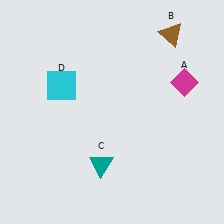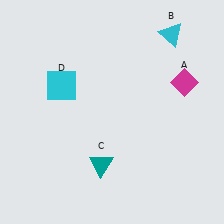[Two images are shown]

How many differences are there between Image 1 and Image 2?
There is 1 difference between the two images.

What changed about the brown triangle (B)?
In Image 1, B is brown. In Image 2, it changed to cyan.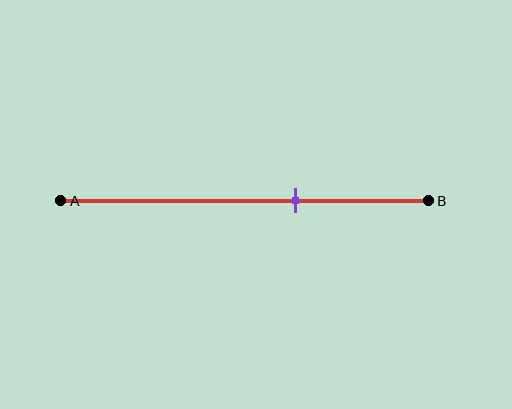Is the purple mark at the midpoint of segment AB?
No, the mark is at about 65% from A, not at the 50% midpoint.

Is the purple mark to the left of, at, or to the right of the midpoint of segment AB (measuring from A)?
The purple mark is to the right of the midpoint of segment AB.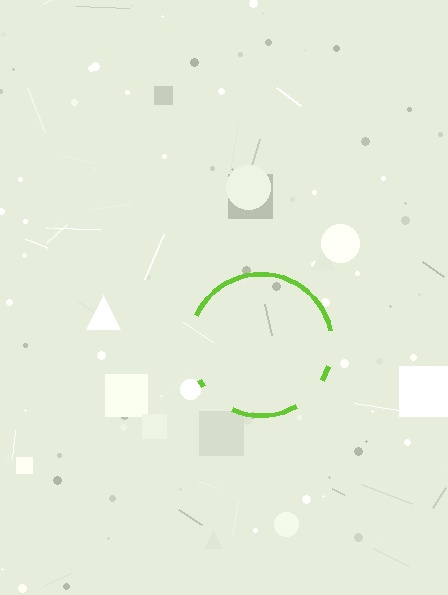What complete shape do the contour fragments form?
The contour fragments form a circle.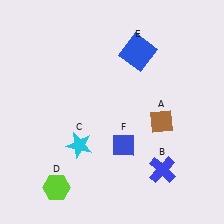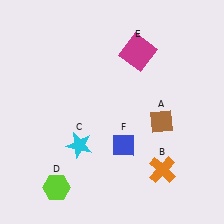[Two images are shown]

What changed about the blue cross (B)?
In Image 1, B is blue. In Image 2, it changed to orange.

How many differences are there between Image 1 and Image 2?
There are 2 differences between the two images.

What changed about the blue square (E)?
In Image 1, E is blue. In Image 2, it changed to magenta.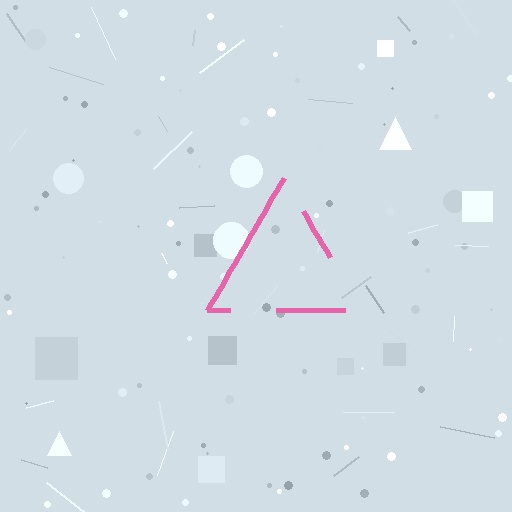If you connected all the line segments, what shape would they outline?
They would outline a triangle.